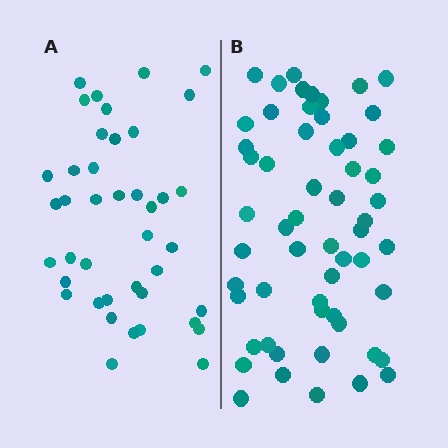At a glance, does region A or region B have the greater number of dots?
Region B (the right region) has more dots.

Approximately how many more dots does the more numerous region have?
Region B has approximately 15 more dots than region A.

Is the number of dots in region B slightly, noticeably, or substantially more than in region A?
Region B has noticeably more, but not dramatically so. The ratio is roughly 1.4 to 1.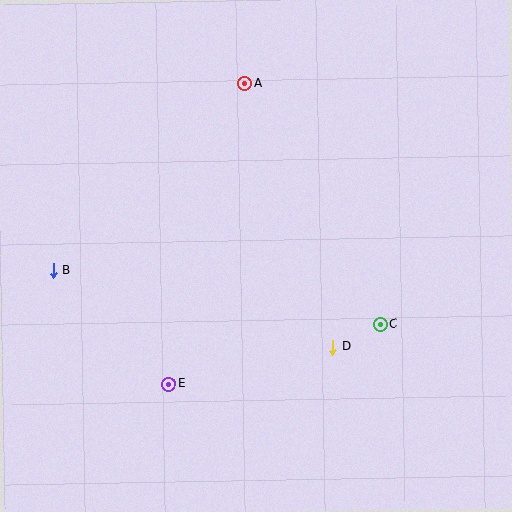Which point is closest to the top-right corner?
Point A is closest to the top-right corner.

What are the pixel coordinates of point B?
Point B is at (53, 270).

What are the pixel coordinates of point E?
Point E is at (169, 384).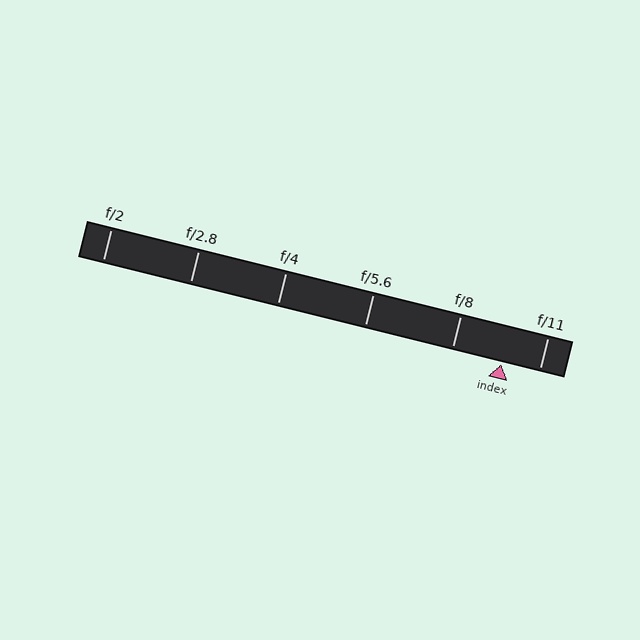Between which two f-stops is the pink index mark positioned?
The index mark is between f/8 and f/11.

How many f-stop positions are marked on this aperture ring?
There are 6 f-stop positions marked.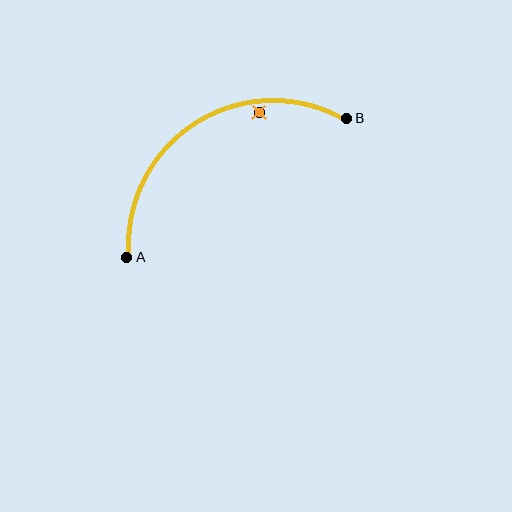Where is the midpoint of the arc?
The arc midpoint is the point on the curve farthest from the straight line joining A and B. It sits above that line.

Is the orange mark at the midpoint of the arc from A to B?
No — the orange mark does not lie on the arc at all. It sits slightly inside the curve.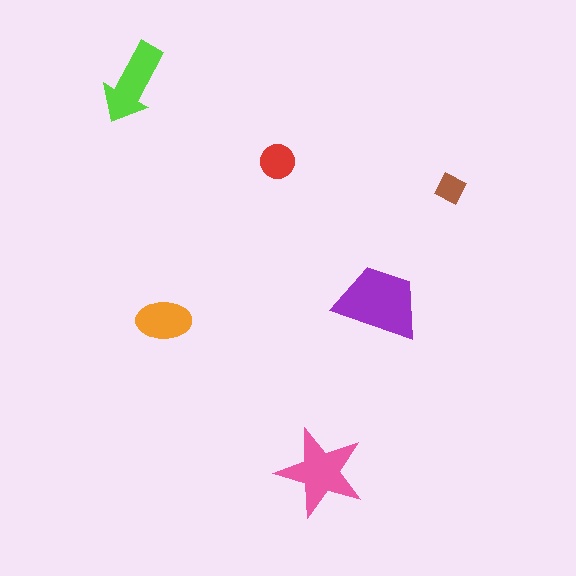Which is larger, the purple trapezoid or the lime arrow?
The purple trapezoid.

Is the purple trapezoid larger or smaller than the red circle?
Larger.